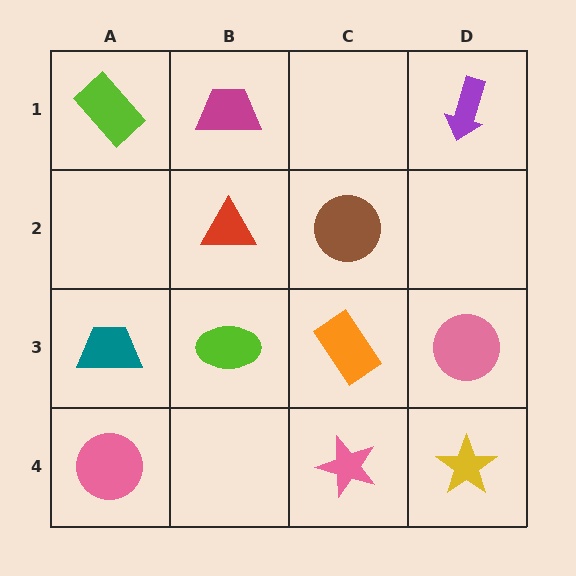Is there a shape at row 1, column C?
No, that cell is empty.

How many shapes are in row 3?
4 shapes.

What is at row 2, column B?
A red triangle.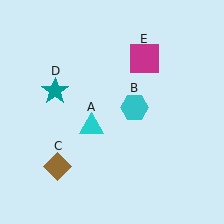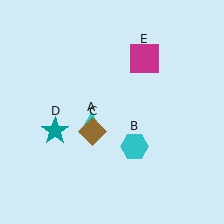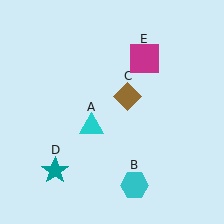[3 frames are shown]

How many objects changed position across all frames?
3 objects changed position: cyan hexagon (object B), brown diamond (object C), teal star (object D).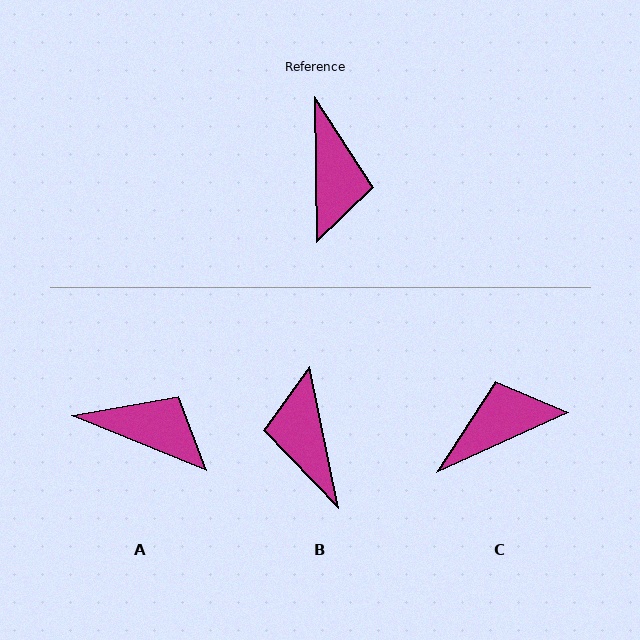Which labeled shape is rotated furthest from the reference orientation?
B, about 169 degrees away.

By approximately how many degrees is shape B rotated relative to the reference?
Approximately 169 degrees clockwise.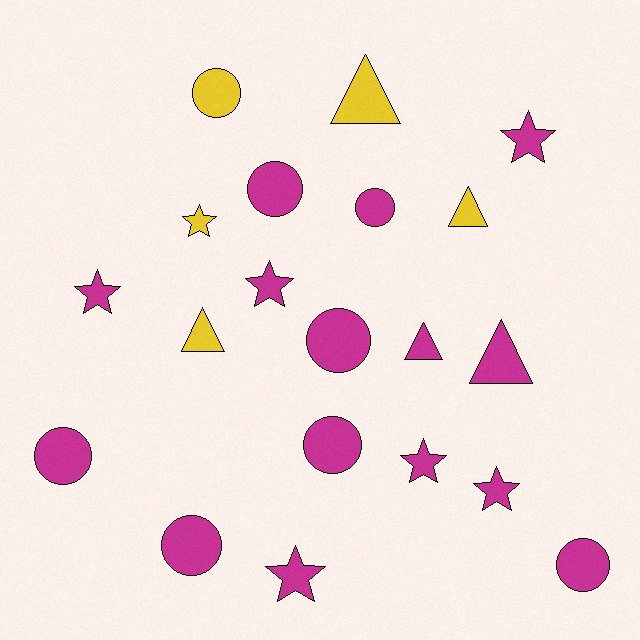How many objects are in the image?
There are 20 objects.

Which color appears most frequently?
Magenta, with 15 objects.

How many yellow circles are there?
There is 1 yellow circle.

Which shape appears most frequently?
Circle, with 8 objects.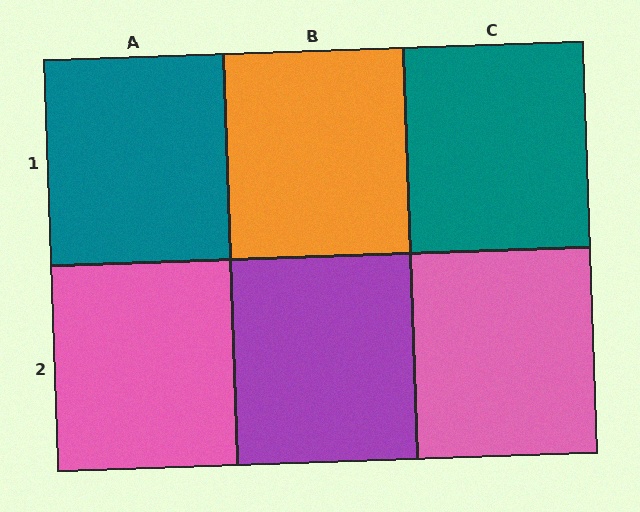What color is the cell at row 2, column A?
Pink.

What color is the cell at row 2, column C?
Pink.